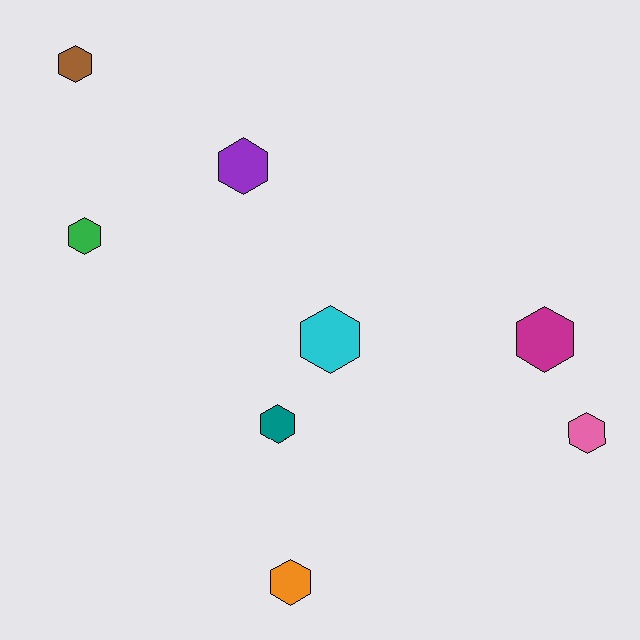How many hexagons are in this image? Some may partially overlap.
There are 8 hexagons.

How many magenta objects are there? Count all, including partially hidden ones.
There is 1 magenta object.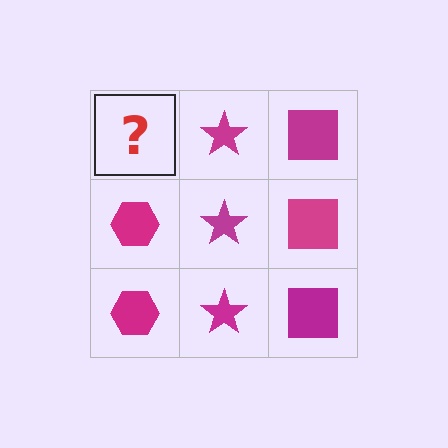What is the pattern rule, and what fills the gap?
The rule is that each column has a consistent shape. The gap should be filled with a magenta hexagon.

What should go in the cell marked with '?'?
The missing cell should contain a magenta hexagon.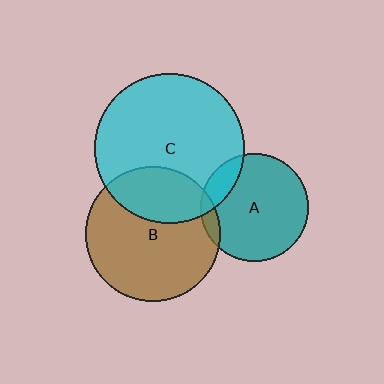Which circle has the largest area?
Circle C (cyan).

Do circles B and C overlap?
Yes.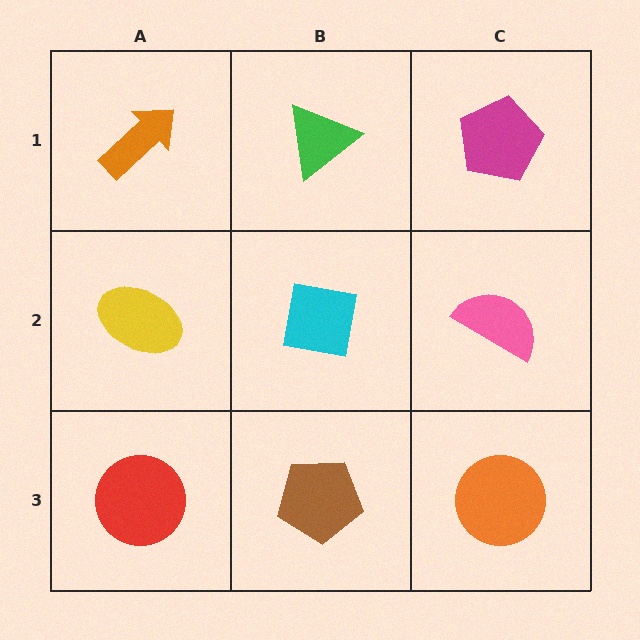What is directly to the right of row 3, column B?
An orange circle.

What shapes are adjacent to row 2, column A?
An orange arrow (row 1, column A), a red circle (row 3, column A), a cyan square (row 2, column B).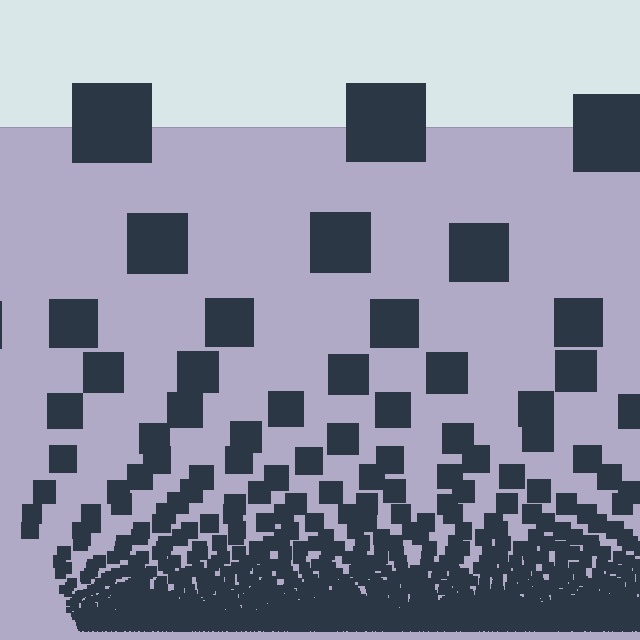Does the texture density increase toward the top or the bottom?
Density increases toward the bottom.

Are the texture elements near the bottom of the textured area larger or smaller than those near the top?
Smaller. The gradient is inverted — elements near the bottom are smaller and denser.